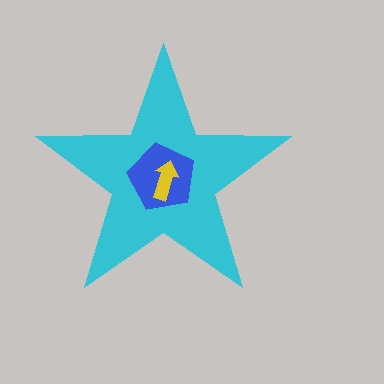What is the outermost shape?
The cyan star.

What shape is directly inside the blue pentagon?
The yellow arrow.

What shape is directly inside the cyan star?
The blue pentagon.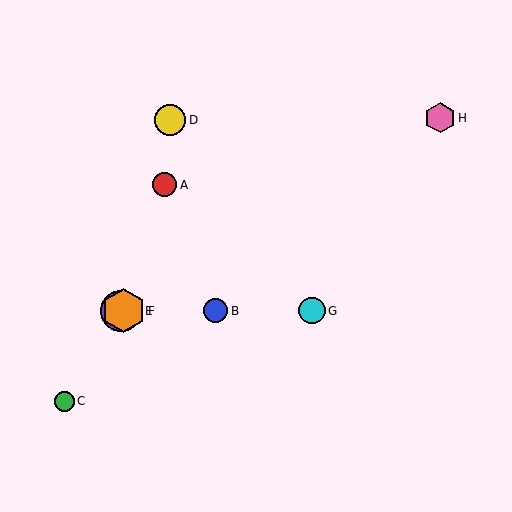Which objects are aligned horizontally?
Objects B, E, F, G are aligned horizontally.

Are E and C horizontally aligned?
No, E is at y≈311 and C is at y≈401.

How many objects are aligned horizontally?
4 objects (B, E, F, G) are aligned horizontally.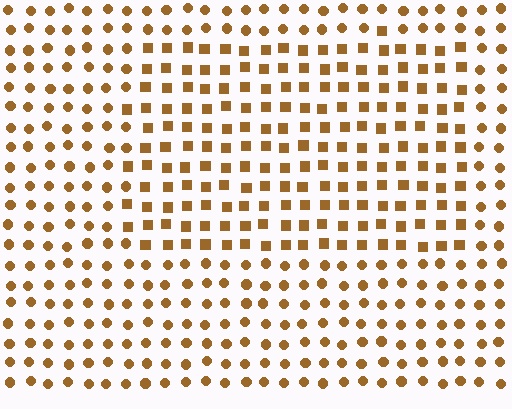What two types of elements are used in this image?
The image uses squares inside the rectangle region and circles outside it.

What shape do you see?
I see a rectangle.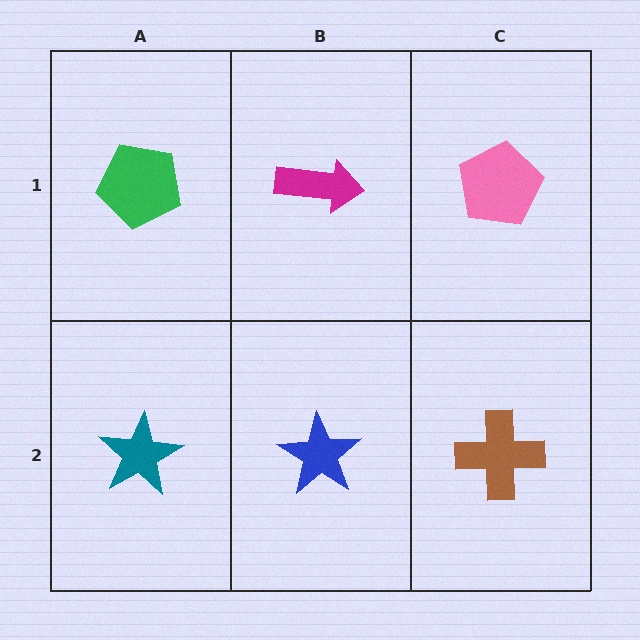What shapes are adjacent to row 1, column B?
A blue star (row 2, column B), a green pentagon (row 1, column A), a pink pentagon (row 1, column C).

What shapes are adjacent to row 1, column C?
A brown cross (row 2, column C), a magenta arrow (row 1, column B).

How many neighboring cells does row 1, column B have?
3.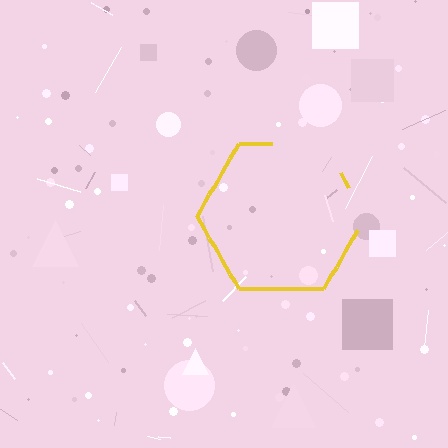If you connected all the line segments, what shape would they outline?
They would outline a hexagon.